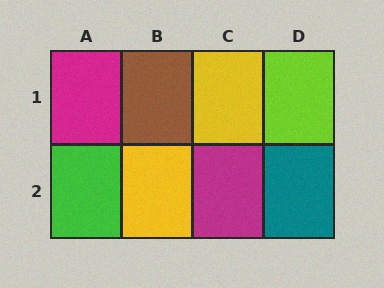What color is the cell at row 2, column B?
Yellow.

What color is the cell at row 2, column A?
Green.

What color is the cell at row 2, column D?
Teal.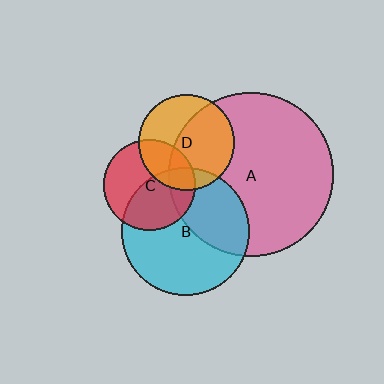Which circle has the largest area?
Circle A (pink).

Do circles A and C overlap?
Yes.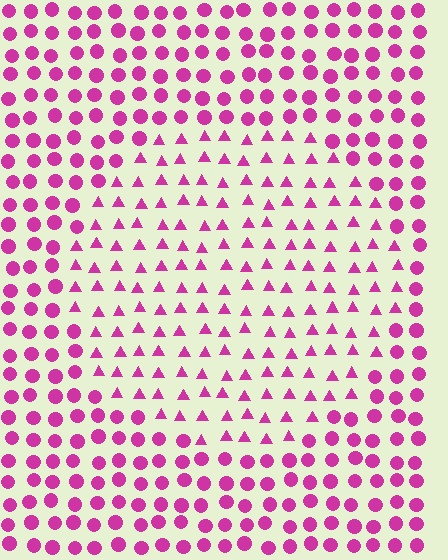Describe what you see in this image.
The image is filled with small magenta elements arranged in a uniform grid. A circle-shaped region contains triangles, while the surrounding area contains circles. The boundary is defined purely by the change in element shape.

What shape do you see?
I see a circle.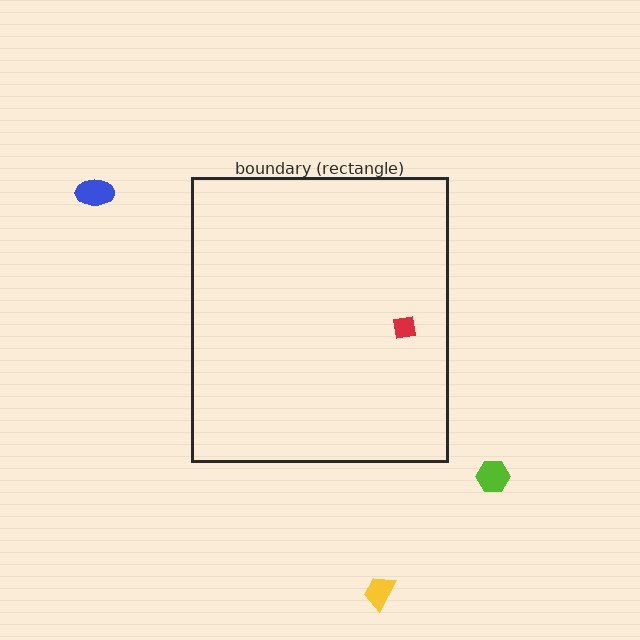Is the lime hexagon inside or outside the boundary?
Outside.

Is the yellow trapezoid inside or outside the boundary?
Outside.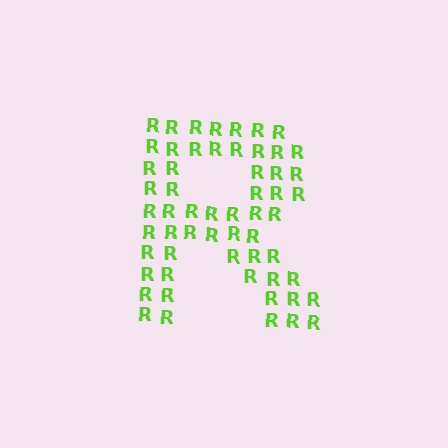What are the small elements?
The small elements are letter R's.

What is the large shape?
The large shape is the letter R.